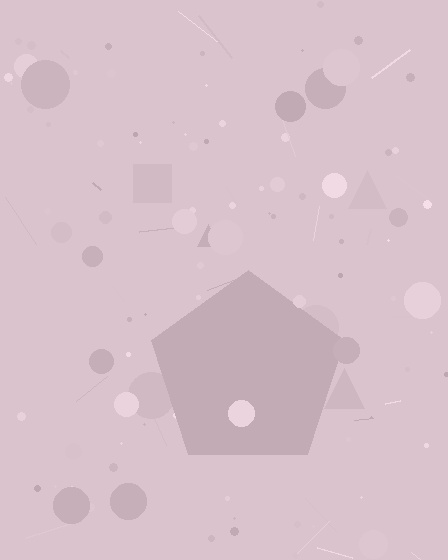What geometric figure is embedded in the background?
A pentagon is embedded in the background.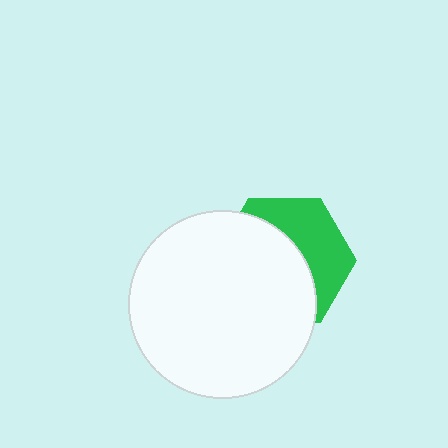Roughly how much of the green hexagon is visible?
A small part of it is visible (roughly 41%).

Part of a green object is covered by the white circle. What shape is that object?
It is a hexagon.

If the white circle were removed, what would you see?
You would see the complete green hexagon.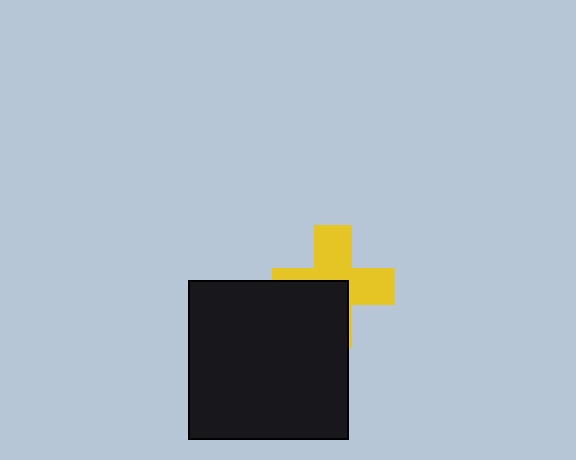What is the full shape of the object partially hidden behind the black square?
The partially hidden object is a yellow cross.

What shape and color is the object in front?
The object in front is a black square.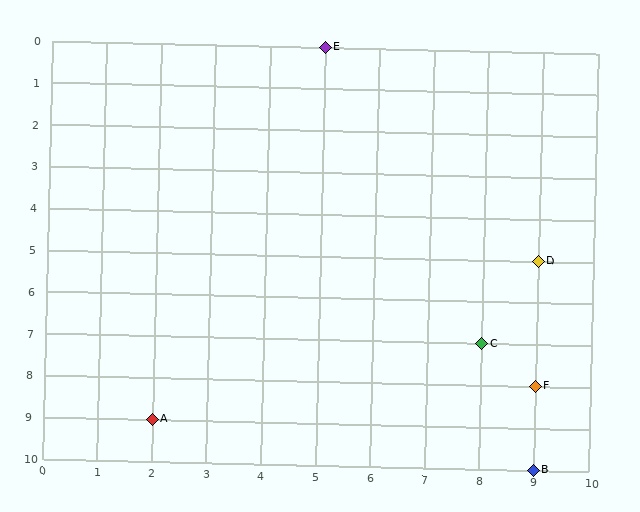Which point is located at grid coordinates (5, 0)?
Point E is at (5, 0).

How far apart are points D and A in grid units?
Points D and A are 7 columns and 4 rows apart (about 8.1 grid units diagonally).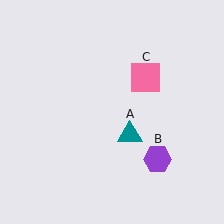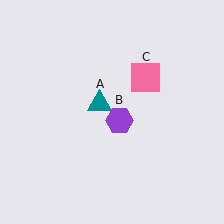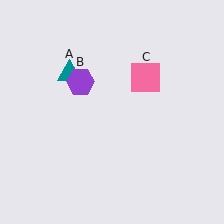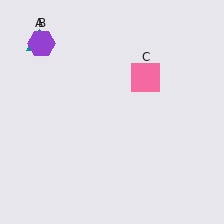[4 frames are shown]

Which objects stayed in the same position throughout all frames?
Pink square (object C) remained stationary.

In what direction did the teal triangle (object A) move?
The teal triangle (object A) moved up and to the left.